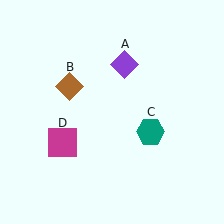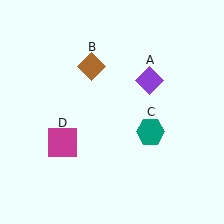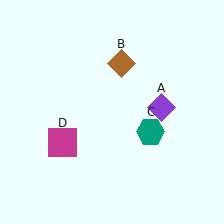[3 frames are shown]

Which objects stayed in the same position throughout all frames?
Teal hexagon (object C) and magenta square (object D) remained stationary.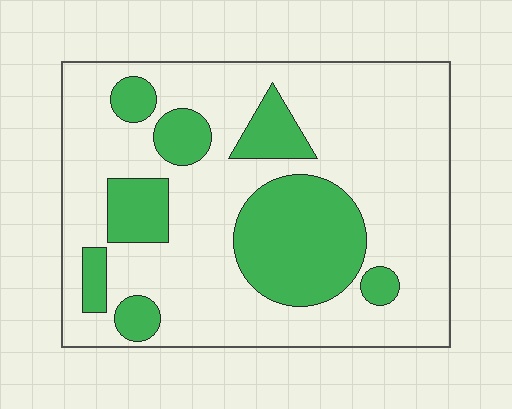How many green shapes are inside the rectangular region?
8.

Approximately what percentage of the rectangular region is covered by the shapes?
Approximately 25%.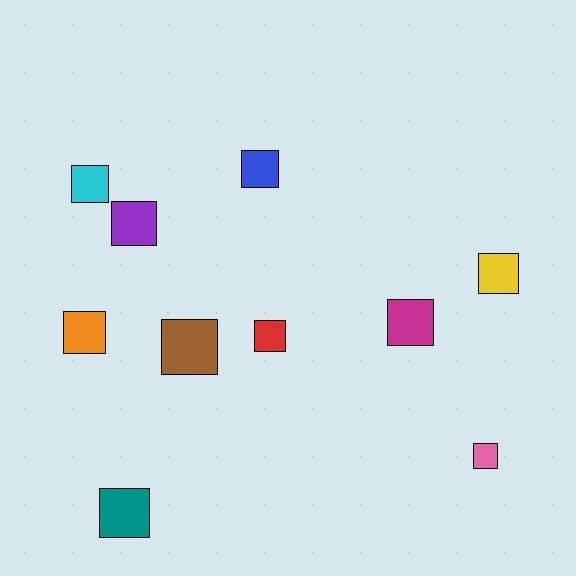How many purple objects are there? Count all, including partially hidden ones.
There is 1 purple object.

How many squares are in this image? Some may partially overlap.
There are 10 squares.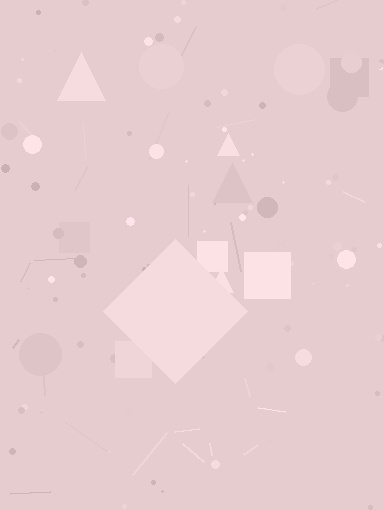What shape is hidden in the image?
A diamond is hidden in the image.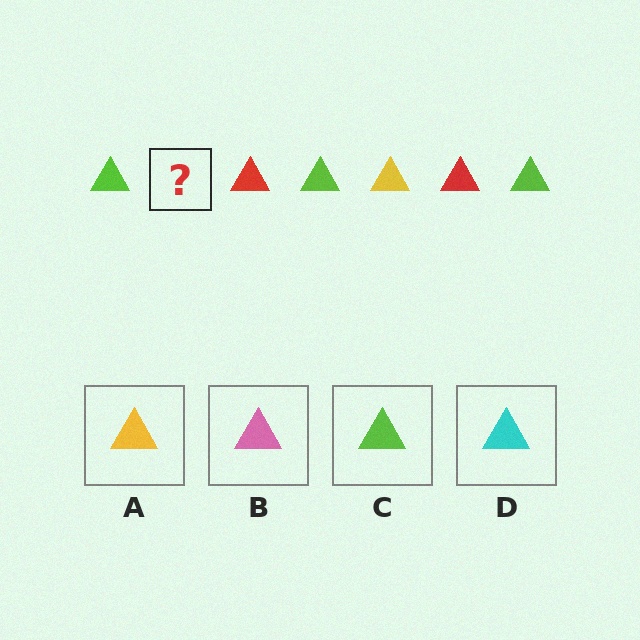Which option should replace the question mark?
Option A.